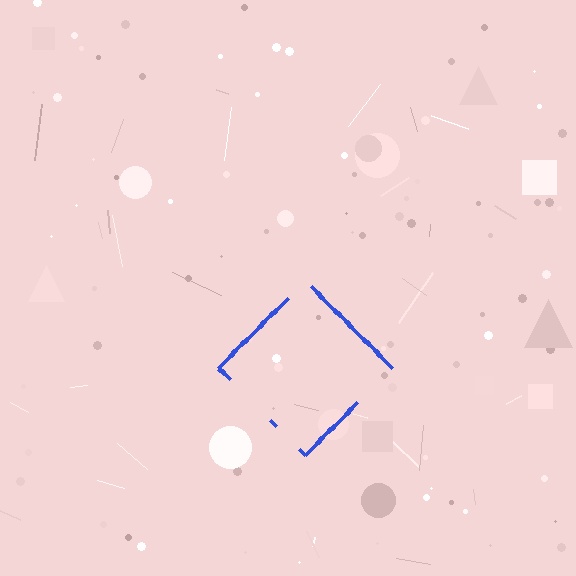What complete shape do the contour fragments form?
The contour fragments form a diamond.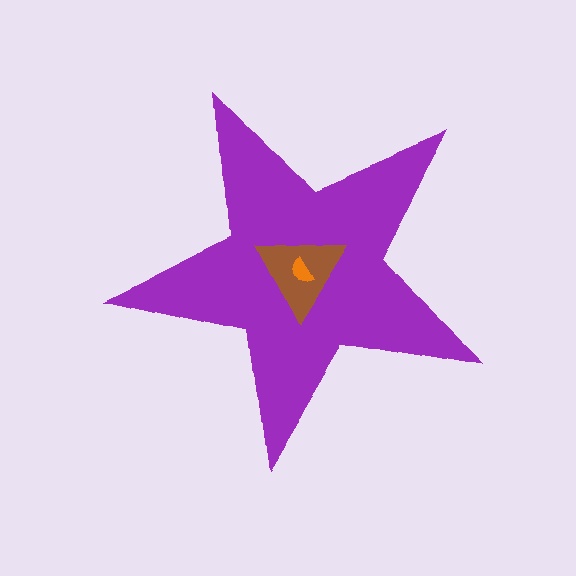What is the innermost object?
The orange semicircle.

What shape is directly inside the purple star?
The brown triangle.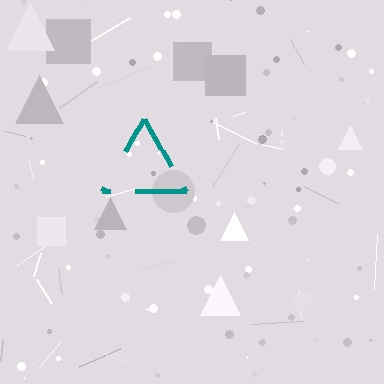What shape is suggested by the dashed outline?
The dashed outline suggests a triangle.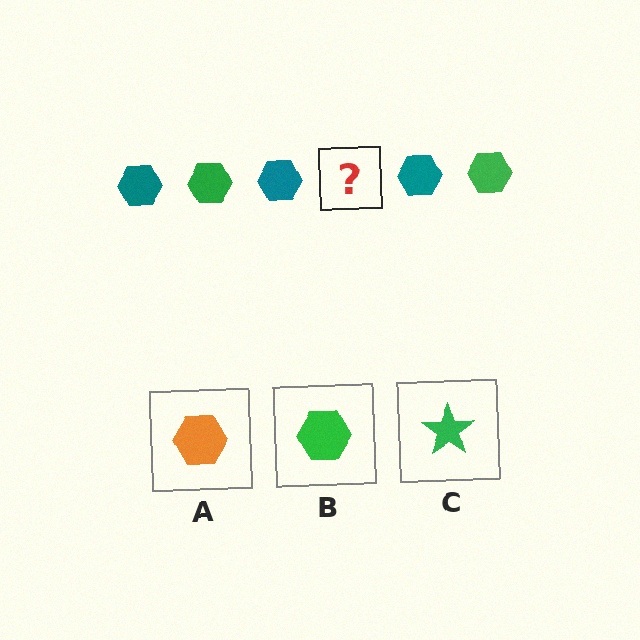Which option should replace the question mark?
Option B.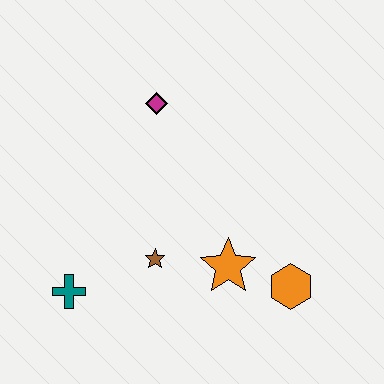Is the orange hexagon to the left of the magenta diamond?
No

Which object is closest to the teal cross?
The brown star is closest to the teal cross.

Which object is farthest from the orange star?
The magenta diamond is farthest from the orange star.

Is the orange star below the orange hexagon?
No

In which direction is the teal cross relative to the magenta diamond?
The teal cross is below the magenta diamond.